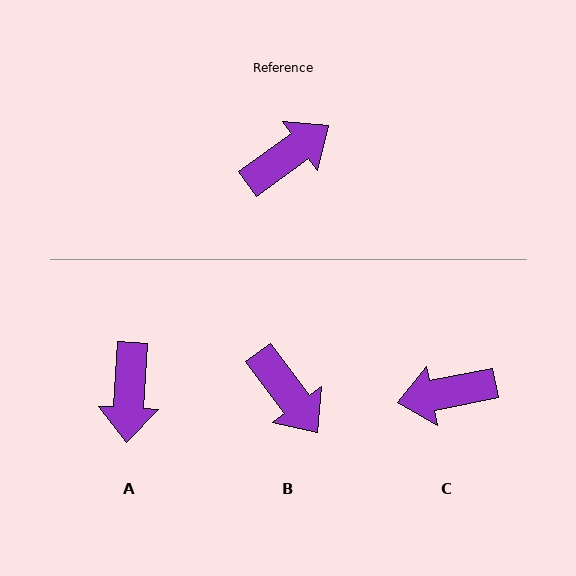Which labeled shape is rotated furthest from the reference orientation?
C, about 155 degrees away.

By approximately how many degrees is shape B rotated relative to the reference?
Approximately 89 degrees clockwise.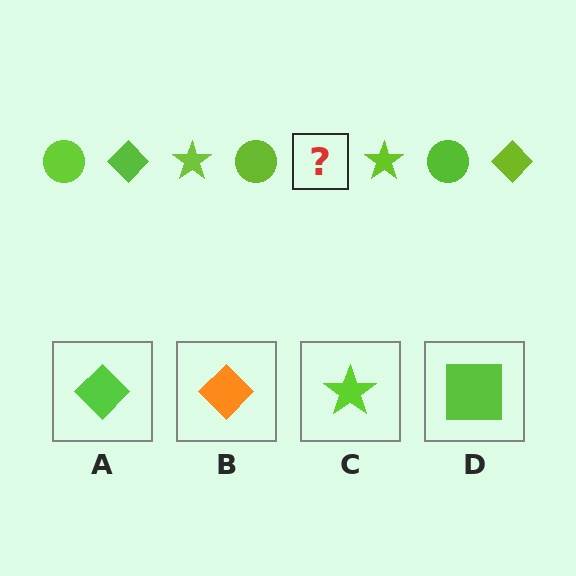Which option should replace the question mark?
Option A.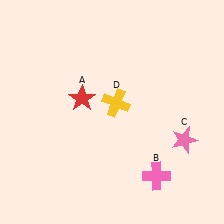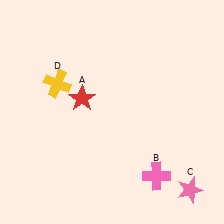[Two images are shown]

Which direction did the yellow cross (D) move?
The yellow cross (D) moved left.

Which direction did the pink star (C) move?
The pink star (C) moved down.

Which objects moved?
The objects that moved are: the pink star (C), the yellow cross (D).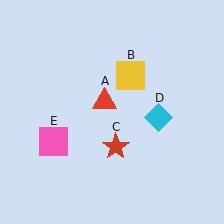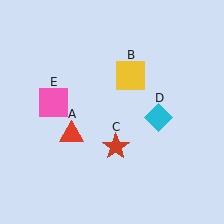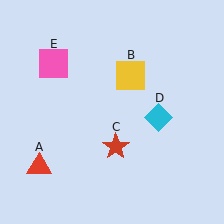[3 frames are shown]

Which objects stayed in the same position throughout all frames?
Yellow square (object B) and red star (object C) and cyan diamond (object D) remained stationary.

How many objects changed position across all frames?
2 objects changed position: red triangle (object A), pink square (object E).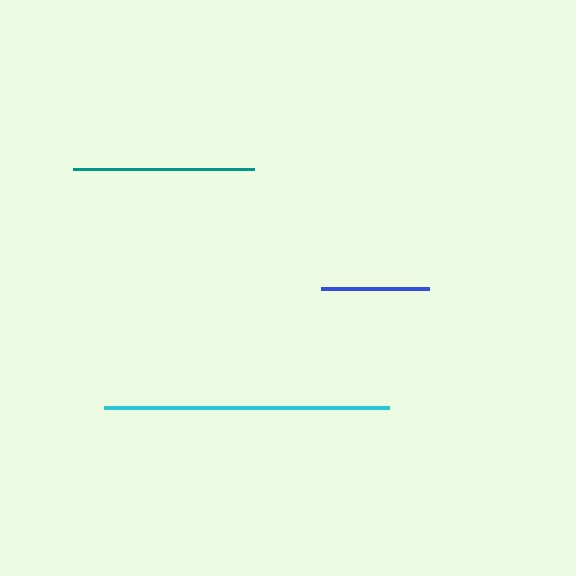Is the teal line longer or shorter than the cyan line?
The cyan line is longer than the teal line.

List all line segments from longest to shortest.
From longest to shortest: cyan, teal, blue.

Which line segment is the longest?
The cyan line is the longest at approximately 285 pixels.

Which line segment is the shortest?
The blue line is the shortest at approximately 108 pixels.